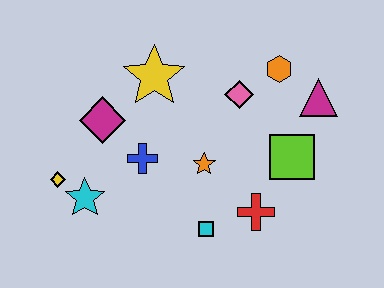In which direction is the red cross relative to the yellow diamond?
The red cross is to the right of the yellow diamond.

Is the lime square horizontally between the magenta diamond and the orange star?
No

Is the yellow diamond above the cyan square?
Yes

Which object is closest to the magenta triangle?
The orange hexagon is closest to the magenta triangle.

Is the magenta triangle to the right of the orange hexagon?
Yes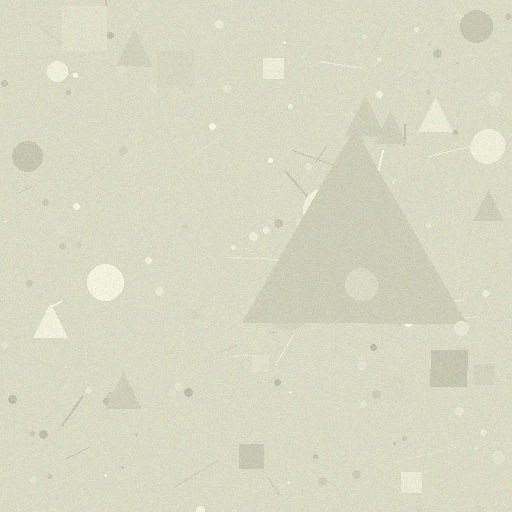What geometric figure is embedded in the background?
A triangle is embedded in the background.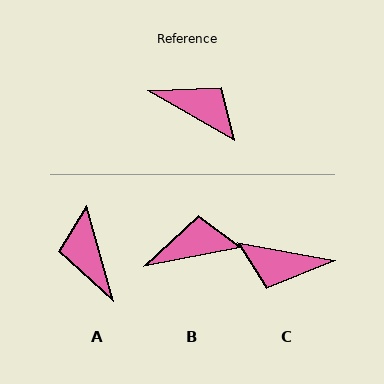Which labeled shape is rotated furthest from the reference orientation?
C, about 161 degrees away.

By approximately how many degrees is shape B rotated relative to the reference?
Approximately 41 degrees counter-clockwise.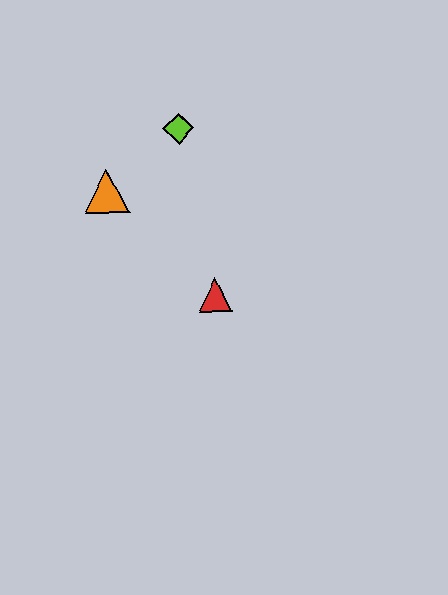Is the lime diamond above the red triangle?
Yes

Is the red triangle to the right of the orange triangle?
Yes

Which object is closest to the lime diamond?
The orange triangle is closest to the lime diamond.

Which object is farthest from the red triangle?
The lime diamond is farthest from the red triangle.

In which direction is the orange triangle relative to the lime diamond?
The orange triangle is to the left of the lime diamond.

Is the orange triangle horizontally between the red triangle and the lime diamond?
No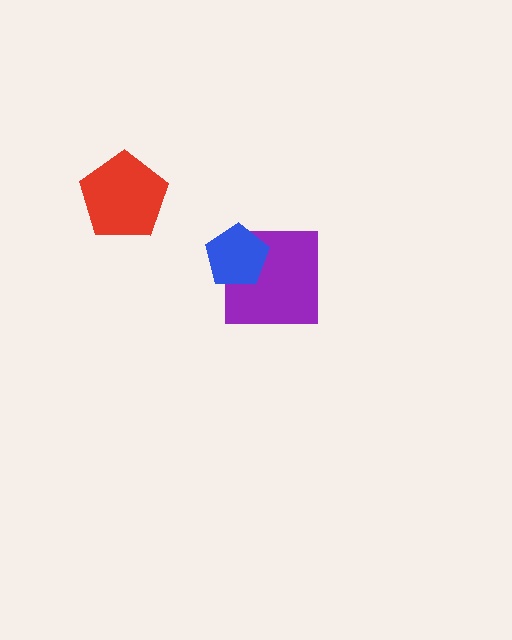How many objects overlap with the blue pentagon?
1 object overlaps with the blue pentagon.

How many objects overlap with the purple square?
1 object overlaps with the purple square.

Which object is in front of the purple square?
The blue pentagon is in front of the purple square.